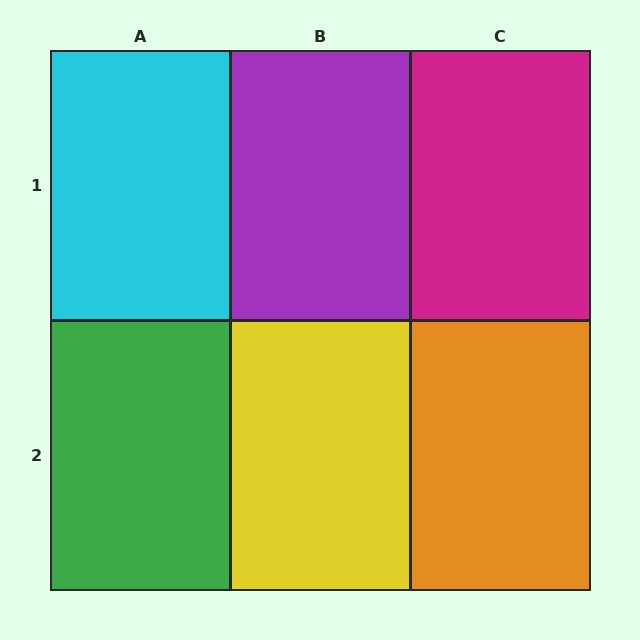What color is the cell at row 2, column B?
Yellow.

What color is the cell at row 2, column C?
Orange.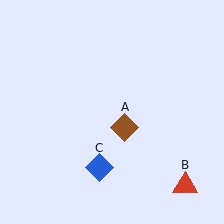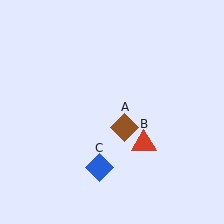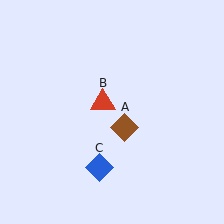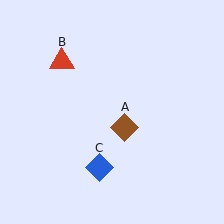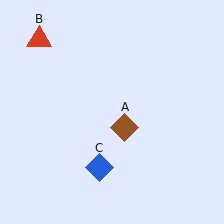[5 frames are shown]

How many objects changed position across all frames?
1 object changed position: red triangle (object B).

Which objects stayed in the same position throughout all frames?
Brown diamond (object A) and blue diamond (object C) remained stationary.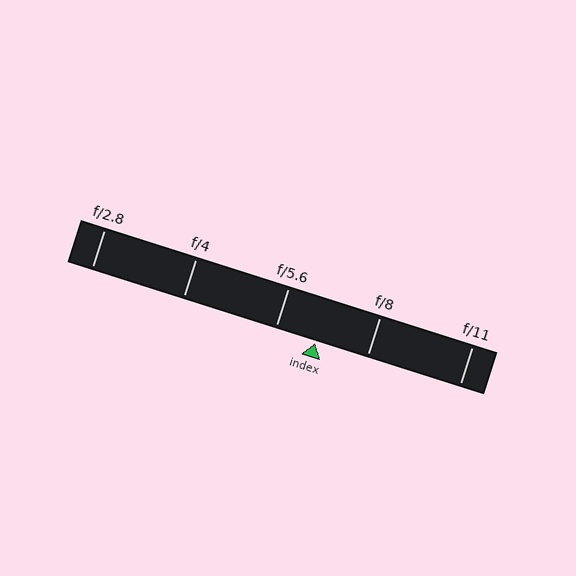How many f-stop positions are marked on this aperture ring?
There are 5 f-stop positions marked.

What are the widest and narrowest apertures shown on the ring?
The widest aperture shown is f/2.8 and the narrowest is f/11.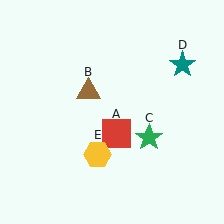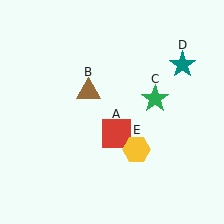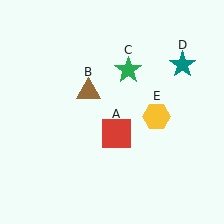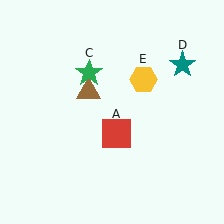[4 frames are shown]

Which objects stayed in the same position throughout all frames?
Red square (object A) and brown triangle (object B) and teal star (object D) remained stationary.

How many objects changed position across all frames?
2 objects changed position: green star (object C), yellow hexagon (object E).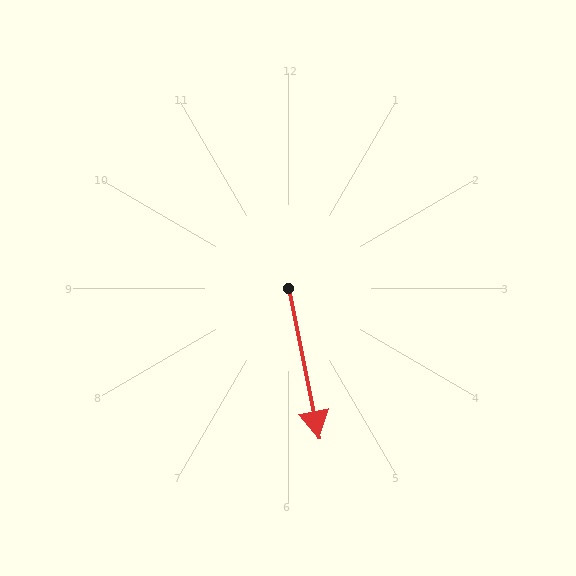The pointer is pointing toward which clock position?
Roughly 6 o'clock.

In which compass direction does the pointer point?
South.